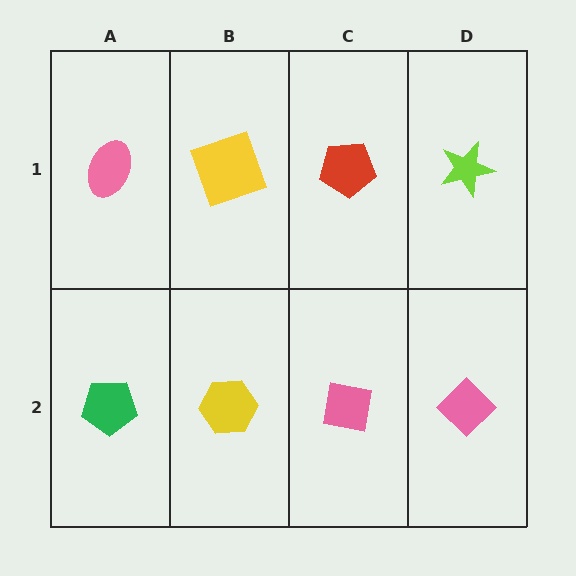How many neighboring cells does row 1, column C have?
3.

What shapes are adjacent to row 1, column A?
A green pentagon (row 2, column A), a yellow square (row 1, column B).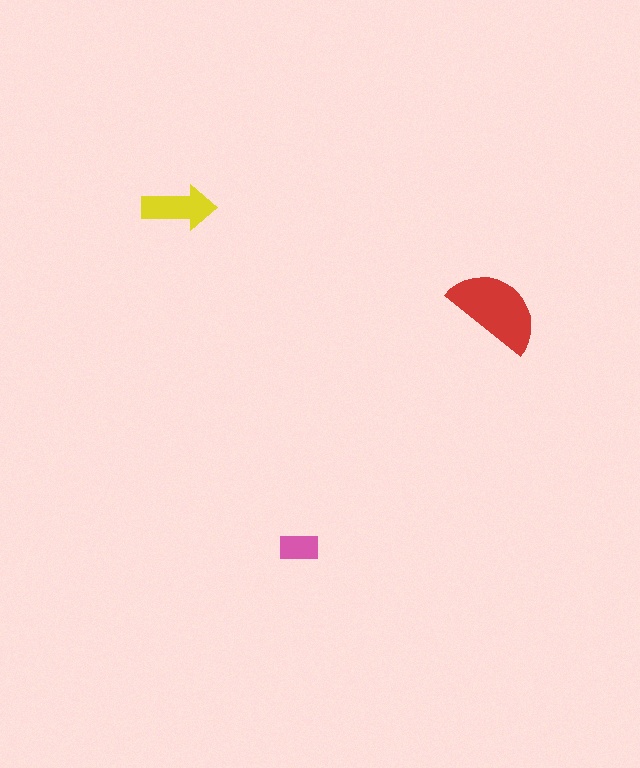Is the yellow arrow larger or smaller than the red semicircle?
Smaller.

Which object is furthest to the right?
The red semicircle is rightmost.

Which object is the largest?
The red semicircle.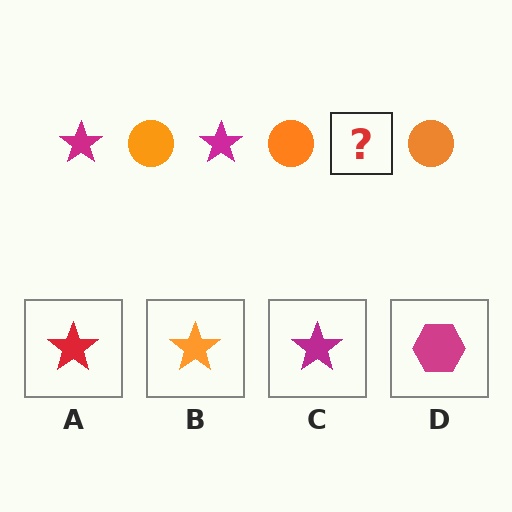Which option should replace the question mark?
Option C.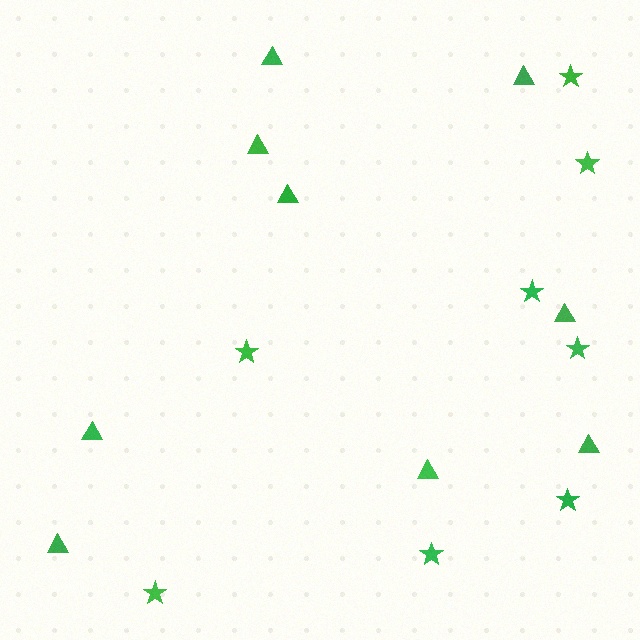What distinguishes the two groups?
There are 2 groups: one group of triangles (9) and one group of stars (8).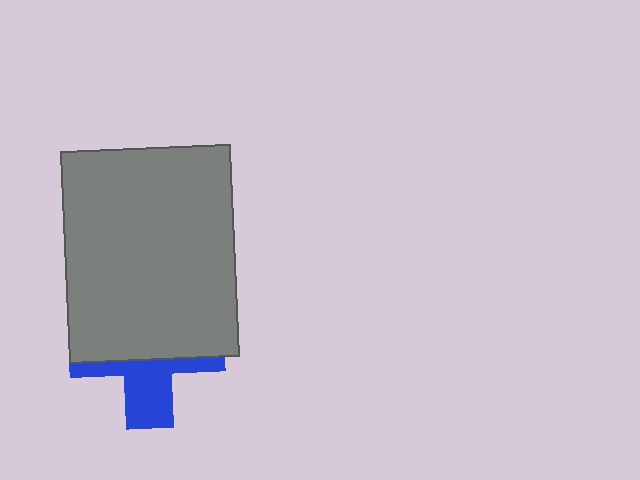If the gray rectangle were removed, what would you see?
You would see the complete blue cross.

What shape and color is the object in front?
The object in front is a gray rectangle.